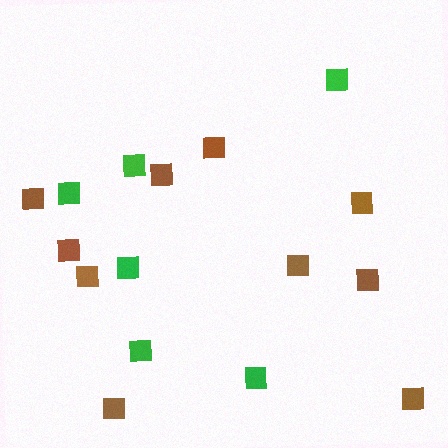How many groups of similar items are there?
There are 2 groups: one group of green squares (6) and one group of brown squares (10).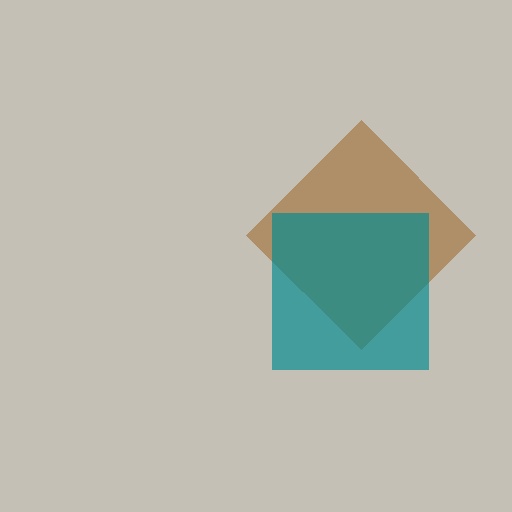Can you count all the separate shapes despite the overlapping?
Yes, there are 2 separate shapes.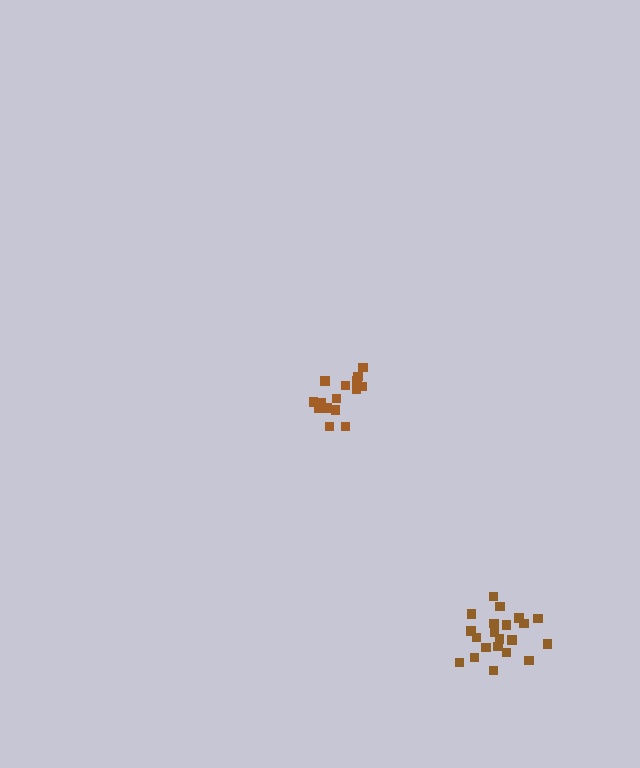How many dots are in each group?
Group 1: 15 dots, Group 2: 21 dots (36 total).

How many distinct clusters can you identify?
There are 2 distinct clusters.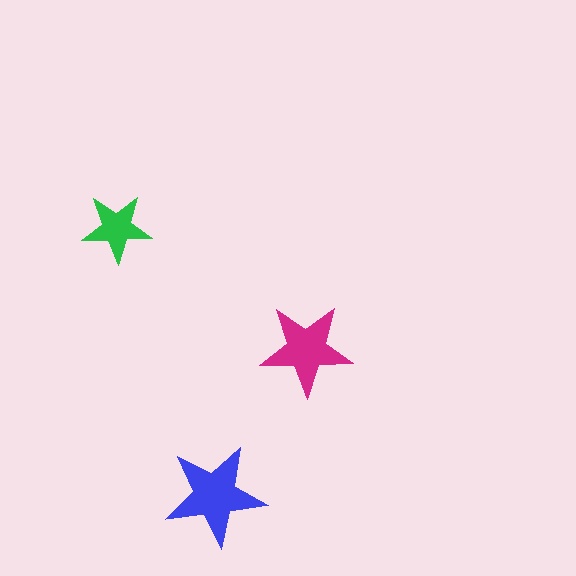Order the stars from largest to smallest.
the blue one, the magenta one, the green one.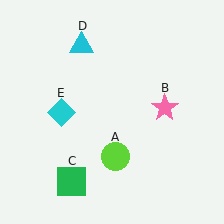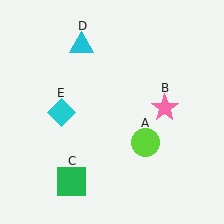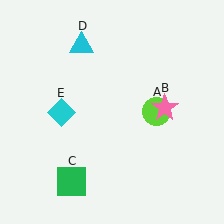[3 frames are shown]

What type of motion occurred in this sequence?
The lime circle (object A) rotated counterclockwise around the center of the scene.